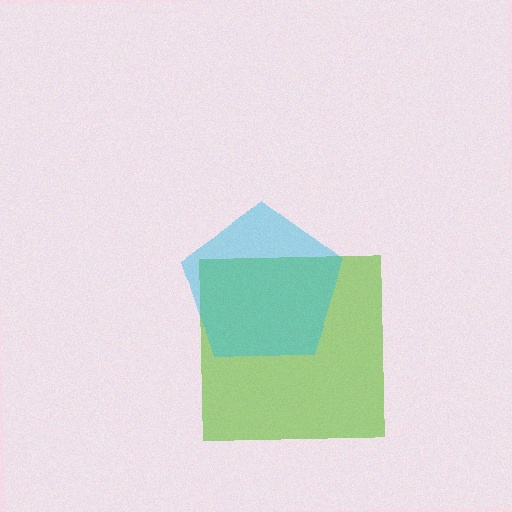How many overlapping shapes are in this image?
There are 2 overlapping shapes in the image.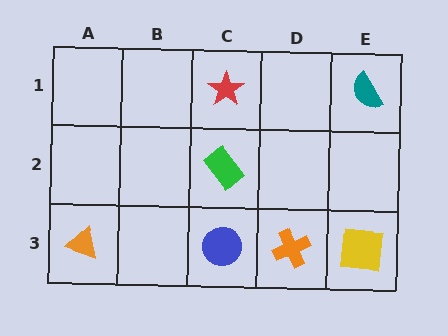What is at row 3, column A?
An orange triangle.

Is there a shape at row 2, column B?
No, that cell is empty.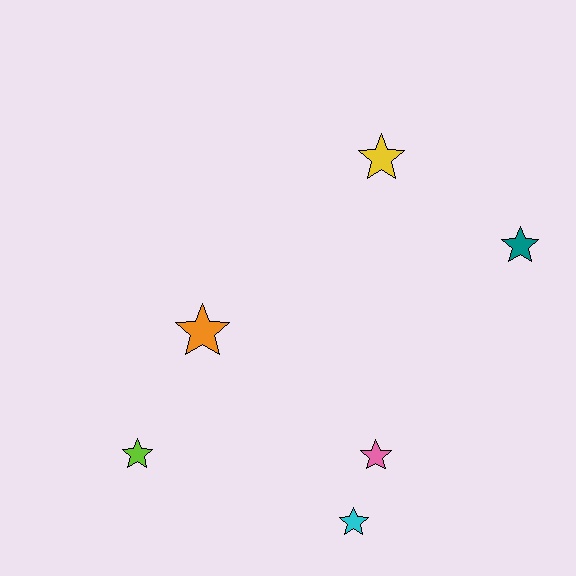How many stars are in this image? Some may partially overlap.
There are 6 stars.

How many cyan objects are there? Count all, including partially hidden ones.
There is 1 cyan object.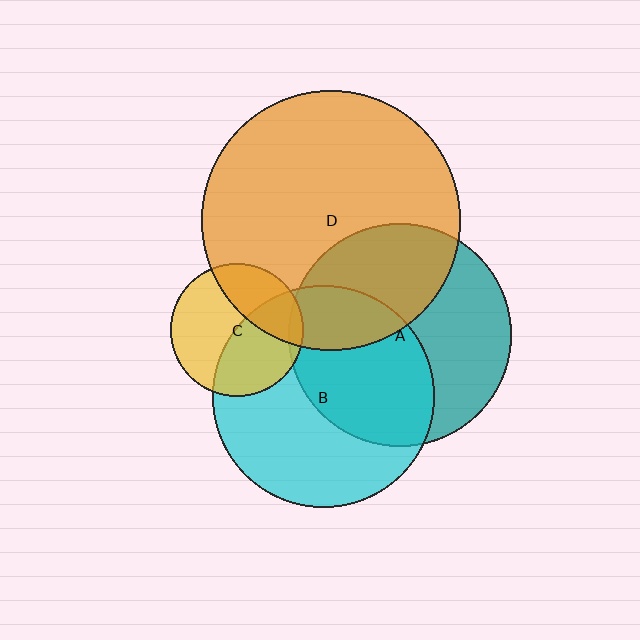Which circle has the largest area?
Circle D (orange).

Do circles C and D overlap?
Yes.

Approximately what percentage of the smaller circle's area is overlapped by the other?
Approximately 30%.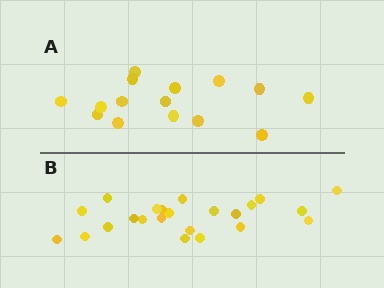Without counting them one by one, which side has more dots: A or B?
Region B (the bottom region) has more dots.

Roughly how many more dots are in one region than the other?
Region B has roughly 8 or so more dots than region A.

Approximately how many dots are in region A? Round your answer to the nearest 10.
About 20 dots. (The exact count is 15, which rounds to 20.)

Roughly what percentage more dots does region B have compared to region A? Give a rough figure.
About 55% more.